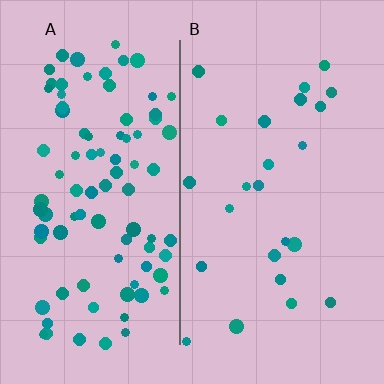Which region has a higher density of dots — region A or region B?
A (the left).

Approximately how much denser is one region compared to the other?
Approximately 3.7× — region A over region B.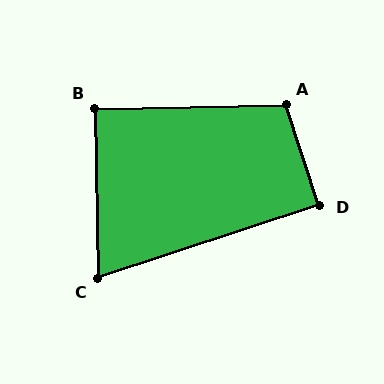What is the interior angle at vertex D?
Approximately 90 degrees (approximately right).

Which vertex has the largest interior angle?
A, at approximately 107 degrees.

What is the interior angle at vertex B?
Approximately 90 degrees (approximately right).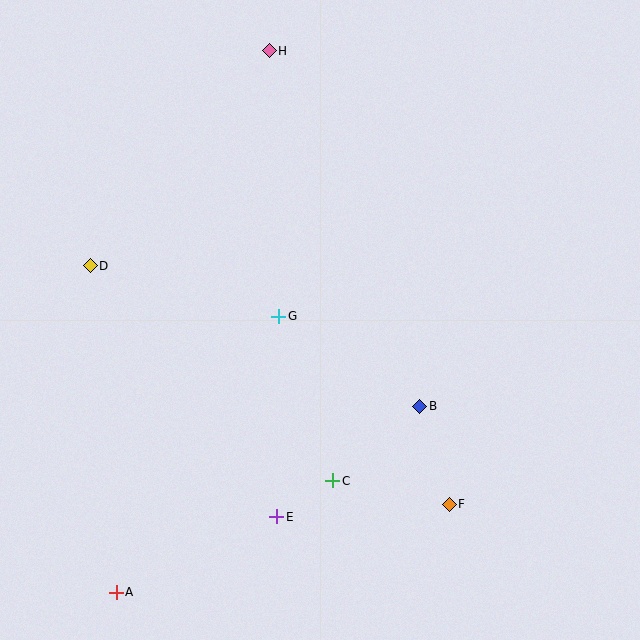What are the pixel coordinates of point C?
Point C is at (333, 481).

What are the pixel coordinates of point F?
Point F is at (449, 504).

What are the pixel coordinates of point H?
Point H is at (269, 51).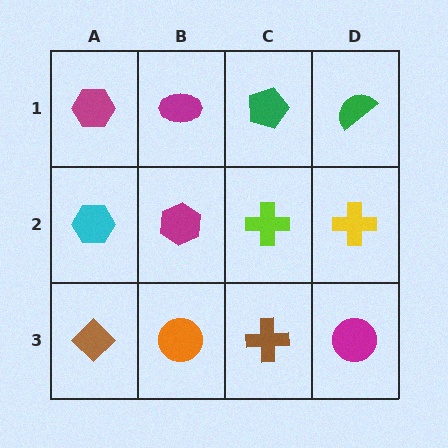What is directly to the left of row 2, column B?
A cyan hexagon.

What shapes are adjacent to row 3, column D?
A yellow cross (row 2, column D), a brown cross (row 3, column C).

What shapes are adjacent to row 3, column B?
A magenta hexagon (row 2, column B), a brown diamond (row 3, column A), a brown cross (row 3, column C).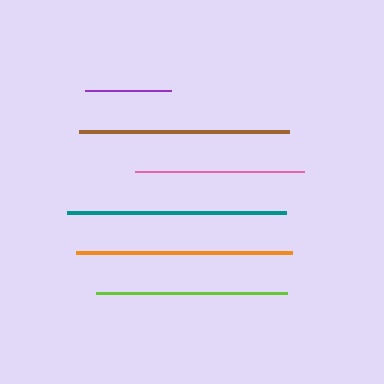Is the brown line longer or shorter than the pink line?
The brown line is longer than the pink line.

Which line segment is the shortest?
The purple line is the shortest at approximately 86 pixels.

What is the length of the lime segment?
The lime segment is approximately 190 pixels long.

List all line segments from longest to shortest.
From longest to shortest: teal, orange, brown, lime, pink, purple.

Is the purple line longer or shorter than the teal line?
The teal line is longer than the purple line.